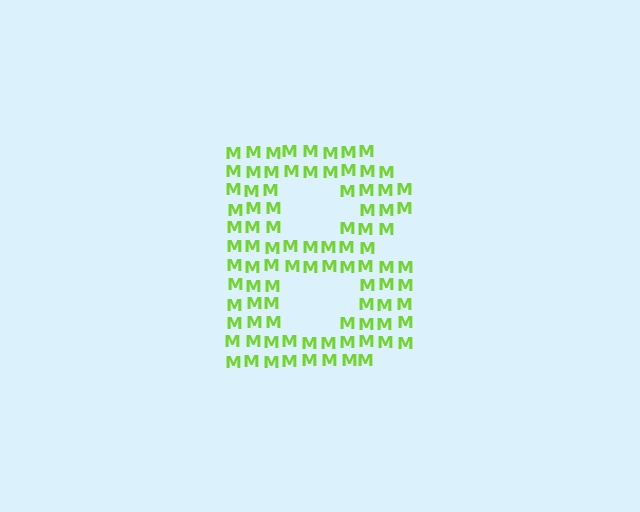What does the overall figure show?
The overall figure shows the letter B.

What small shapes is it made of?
It is made of small letter M's.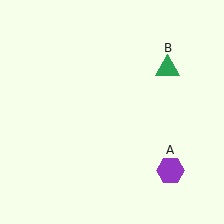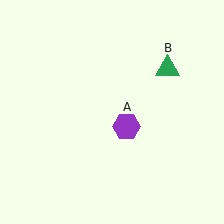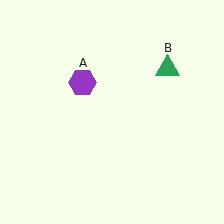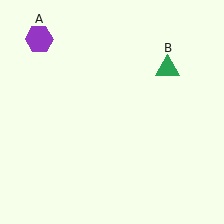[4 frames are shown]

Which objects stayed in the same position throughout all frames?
Green triangle (object B) remained stationary.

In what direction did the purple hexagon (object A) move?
The purple hexagon (object A) moved up and to the left.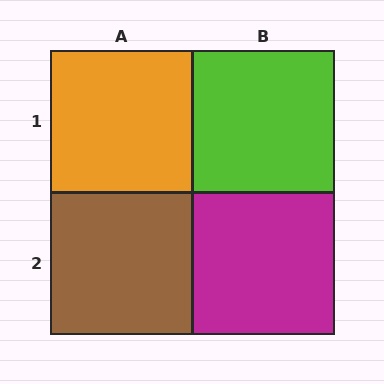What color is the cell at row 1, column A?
Orange.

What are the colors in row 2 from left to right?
Brown, magenta.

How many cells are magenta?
1 cell is magenta.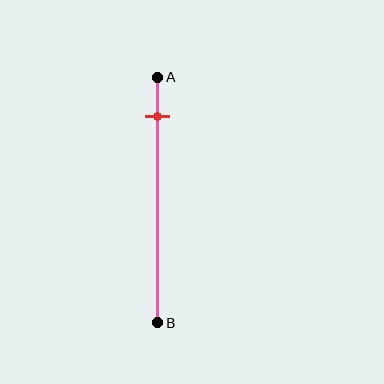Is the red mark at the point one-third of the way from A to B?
No, the mark is at about 15% from A, not at the 33% one-third point.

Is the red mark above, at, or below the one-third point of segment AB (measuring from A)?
The red mark is above the one-third point of segment AB.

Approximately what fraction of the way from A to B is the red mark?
The red mark is approximately 15% of the way from A to B.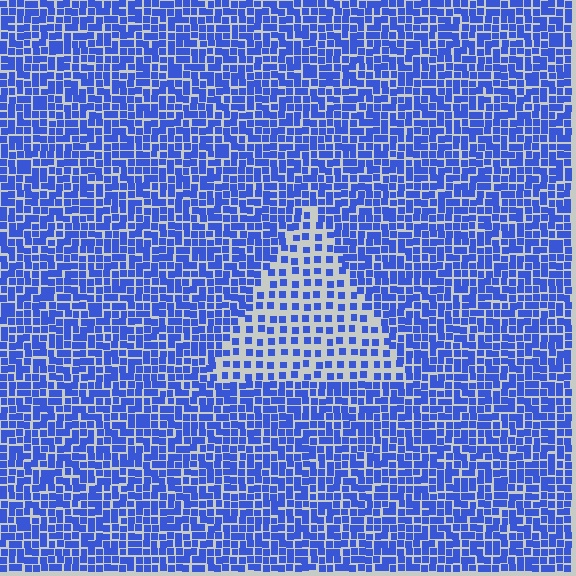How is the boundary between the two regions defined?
The boundary is defined by a change in element density (approximately 2.1x ratio). All elements are the same color, size, and shape.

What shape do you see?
I see a triangle.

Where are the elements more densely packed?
The elements are more densely packed outside the triangle boundary.